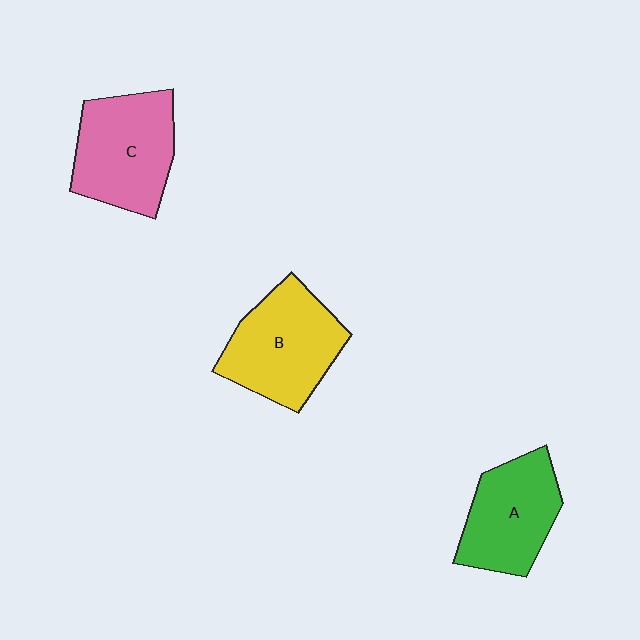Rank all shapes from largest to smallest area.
From largest to smallest: B (yellow), C (pink), A (green).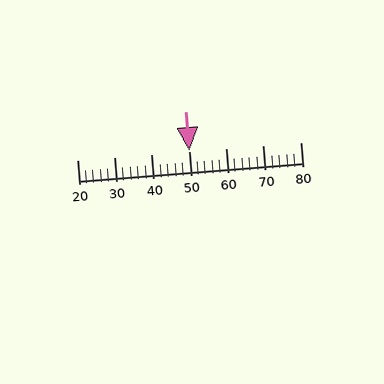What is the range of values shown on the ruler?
The ruler shows values from 20 to 80.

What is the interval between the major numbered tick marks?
The major tick marks are spaced 10 units apart.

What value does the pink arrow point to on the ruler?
The pink arrow points to approximately 50.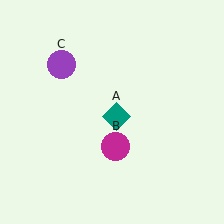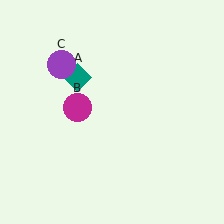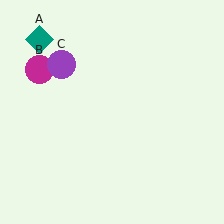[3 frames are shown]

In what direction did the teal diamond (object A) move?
The teal diamond (object A) moved up and to the left.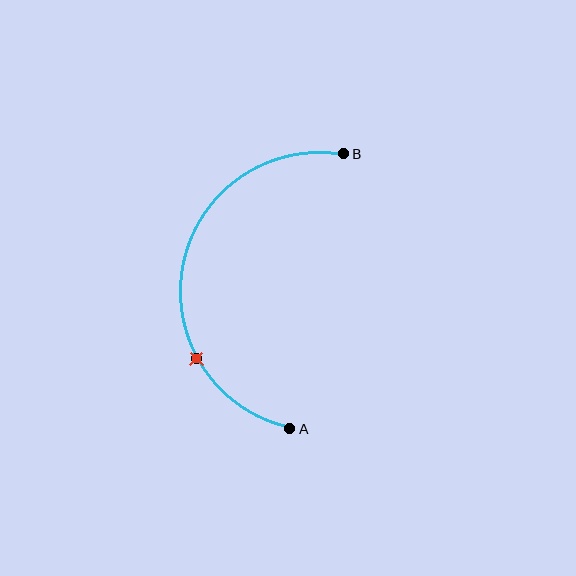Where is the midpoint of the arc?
The arc midpoint is the point on the curve farthest from the straight line joining A and B. It sits to the left of that line.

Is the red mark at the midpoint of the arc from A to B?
No. The red mark lies on the arc but is closer to endpoint A. The arc midpoint would be at the point on the curve equidistant along the arc from both A and B.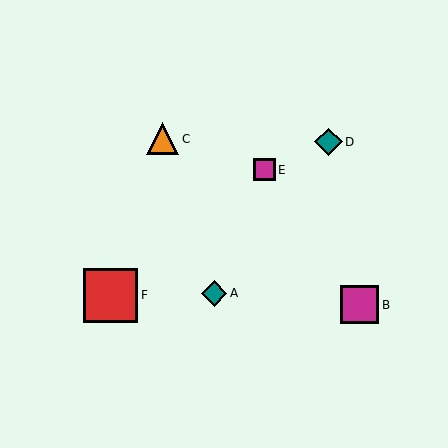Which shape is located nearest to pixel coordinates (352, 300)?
The magenta square (labeled B) at (359, 305) is nearest to that location.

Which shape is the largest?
The red square (labeled F) is the largest.